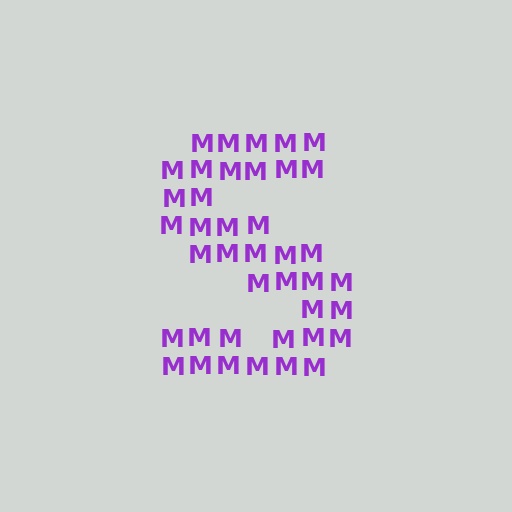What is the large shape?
The large shape is the letter S.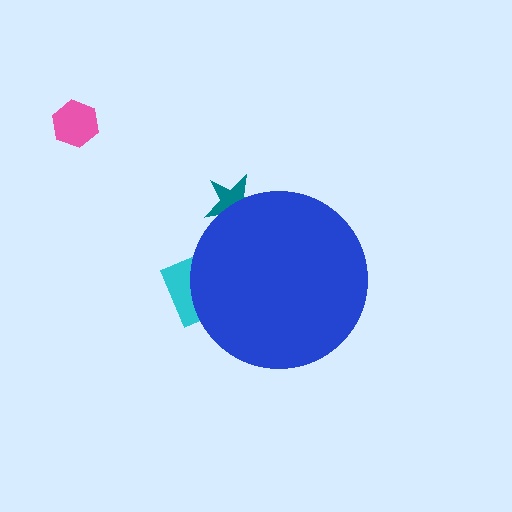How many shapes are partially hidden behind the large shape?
2 shapes are partially hidden.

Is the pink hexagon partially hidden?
No, the pink hexagon is fully visible.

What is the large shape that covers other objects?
A blue circle.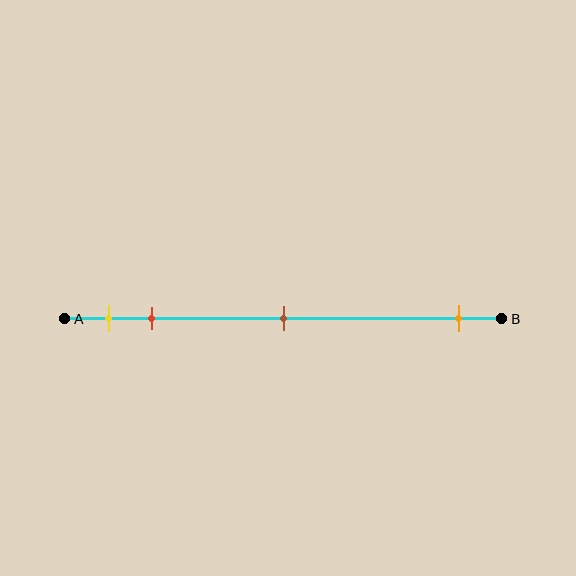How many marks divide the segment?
There are 4 marks dividing the segment.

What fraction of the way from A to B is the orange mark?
The orange mark is approximately 90% (0.9) of the way from A to B.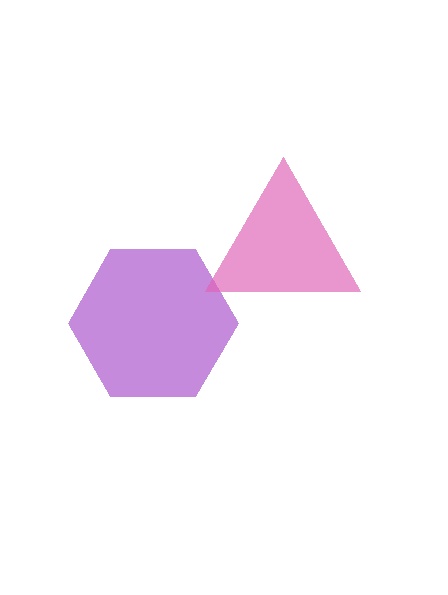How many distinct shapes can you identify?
There are 2 distinct shapes: a purple hexagon, a pink triangle.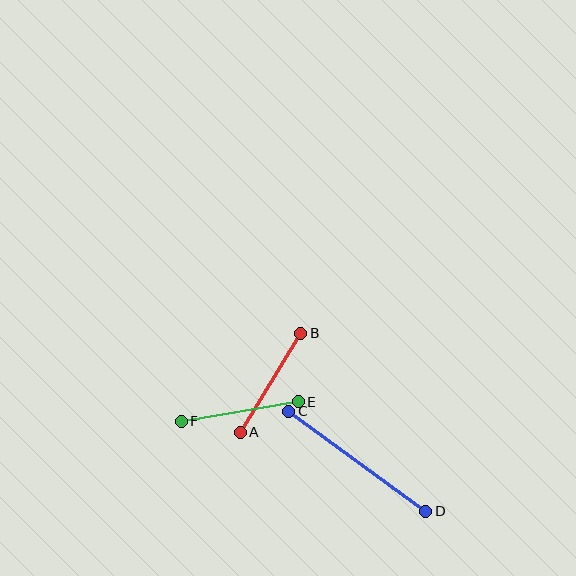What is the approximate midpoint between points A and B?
The midpoint is at approximately (271, 383) pixels.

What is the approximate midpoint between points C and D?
The midpoint is at approximately (357, 461) pixels.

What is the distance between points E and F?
The distance is approximately 119 pixels.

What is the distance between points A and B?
The distance is approximately 116 pixels.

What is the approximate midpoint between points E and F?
The midpoint is at approximately (240, 412) pixels.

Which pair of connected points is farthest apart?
Points C and D are farthest apart.